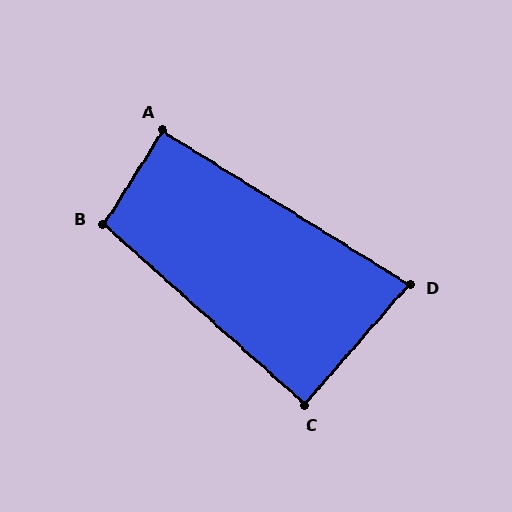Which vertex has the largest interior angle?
B, at approximately 99 degrees.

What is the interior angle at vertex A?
Approximately 90 degrees (approximately right).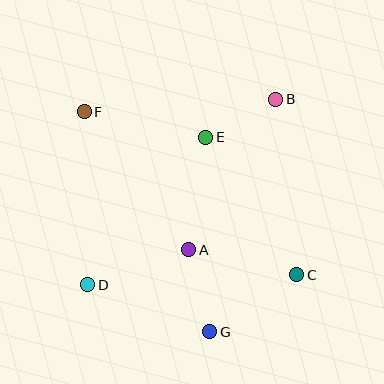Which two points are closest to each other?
Points B and E are closest to each other.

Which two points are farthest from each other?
Points C and F are farthest from each other.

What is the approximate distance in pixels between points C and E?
The distance between C and E is approximately 165 pixels.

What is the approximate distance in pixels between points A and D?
The distance between A and D is approximately 107 pixels.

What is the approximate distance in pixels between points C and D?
The distance between C and D is approximately 209 pixels.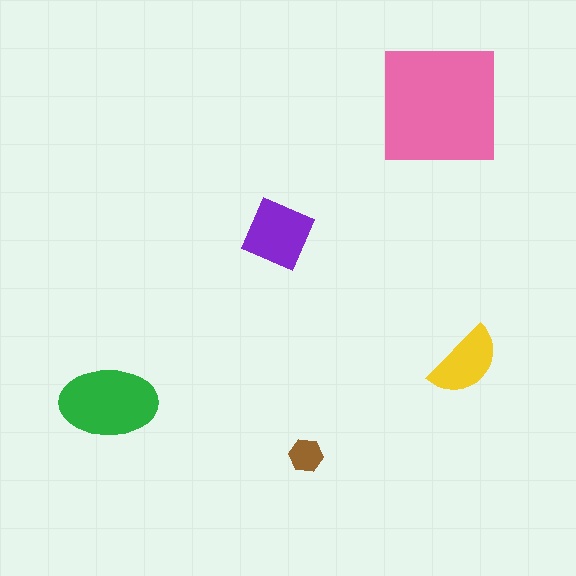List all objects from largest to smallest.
The pink square, the green ellipse, the purple diamond, the yellow semicircle, the brown hexagon.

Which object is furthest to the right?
The yellow semicircle is rightmost.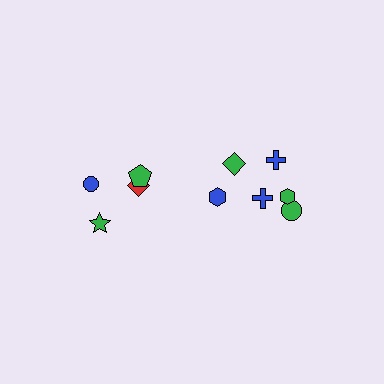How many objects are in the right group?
There are 6 objects.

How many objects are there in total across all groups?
There are 10 objects.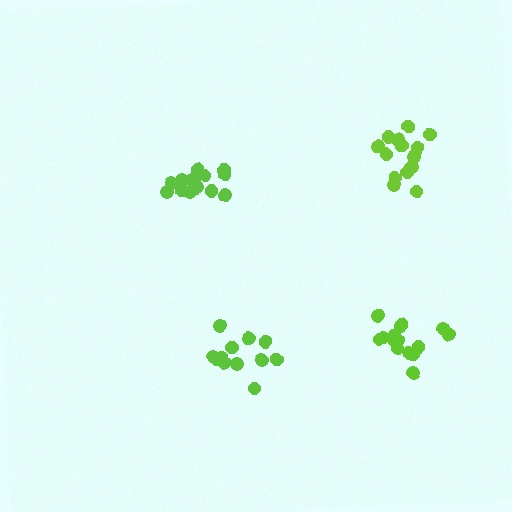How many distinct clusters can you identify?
There are 4 distinct clusters.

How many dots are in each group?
Group 1: 14 dots, Group 2: 12 dots, Group 3: 15 dots, Group 4: 15 dots (56 total).